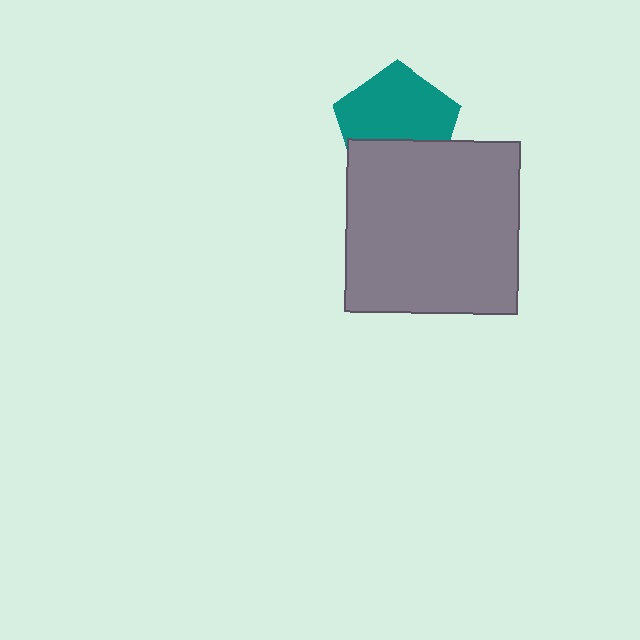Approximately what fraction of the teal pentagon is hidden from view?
Roughly 37% of the teal pentagon is hidden behind the gray square.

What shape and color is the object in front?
The object in front is a gray square.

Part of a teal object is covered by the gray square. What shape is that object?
It is a pentagon.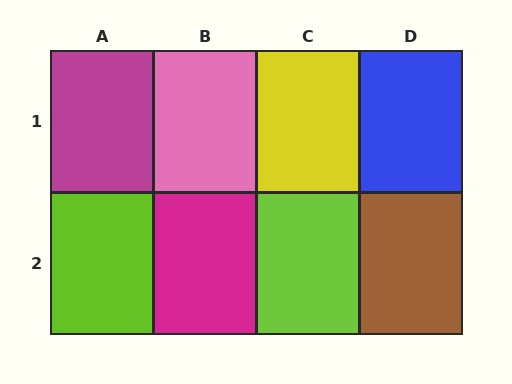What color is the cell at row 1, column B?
Pink.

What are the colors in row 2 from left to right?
Lime, magenta, lime, brown.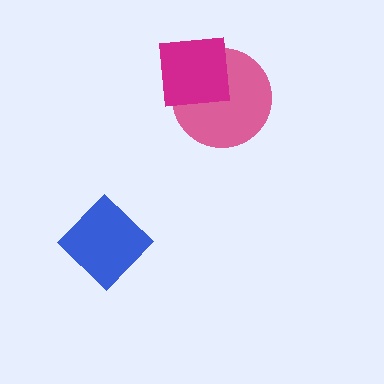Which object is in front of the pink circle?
The magenta square is in front of the pink circle.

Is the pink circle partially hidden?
Yes, it is partially covered by another shape.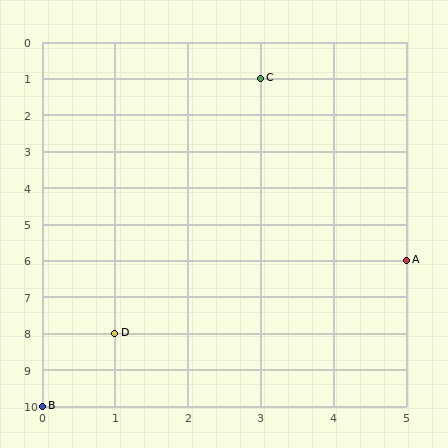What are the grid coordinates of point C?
Point C is at grid coordinates (3, 1).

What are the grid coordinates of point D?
Point D is at grid coordinates (1, 8).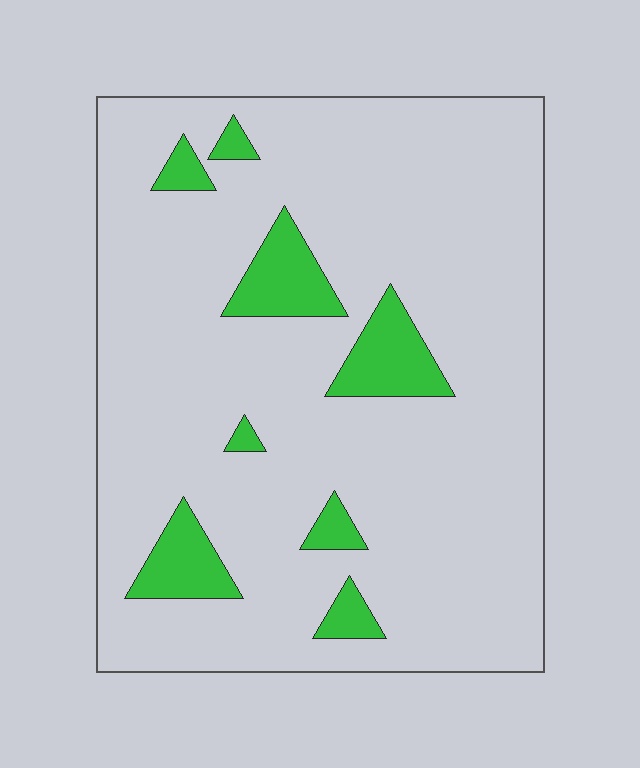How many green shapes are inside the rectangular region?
8.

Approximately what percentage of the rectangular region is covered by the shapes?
Approximately 10%.